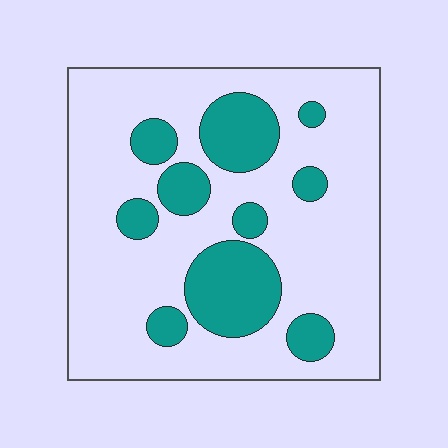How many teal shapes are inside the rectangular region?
10.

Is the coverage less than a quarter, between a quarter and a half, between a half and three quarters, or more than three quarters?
Less than a quarter.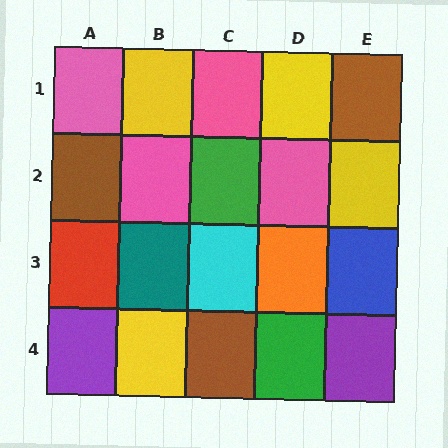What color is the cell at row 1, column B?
Yellow.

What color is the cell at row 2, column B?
Pink.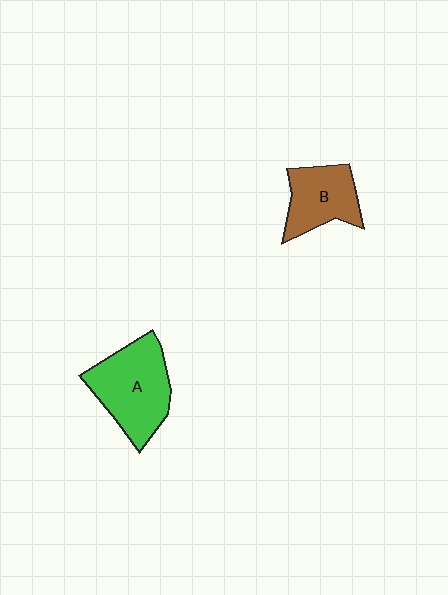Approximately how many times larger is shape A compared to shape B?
Approximately 1.4 times.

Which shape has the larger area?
Shape A (green).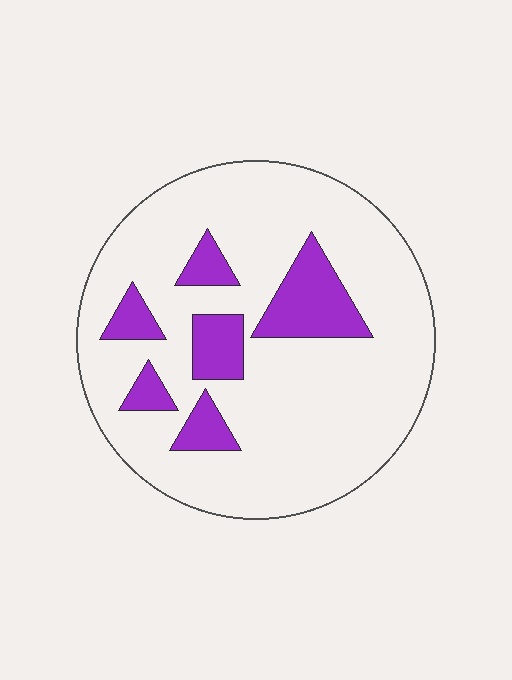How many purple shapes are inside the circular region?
6.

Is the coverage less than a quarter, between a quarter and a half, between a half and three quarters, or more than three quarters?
Less than a quarter.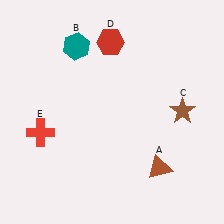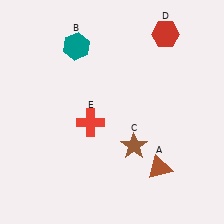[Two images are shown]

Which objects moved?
The objects that moved are: the brown star (C), the red hexagon (D), the red cross (E).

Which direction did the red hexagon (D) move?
The red hexagon (D) moved right.